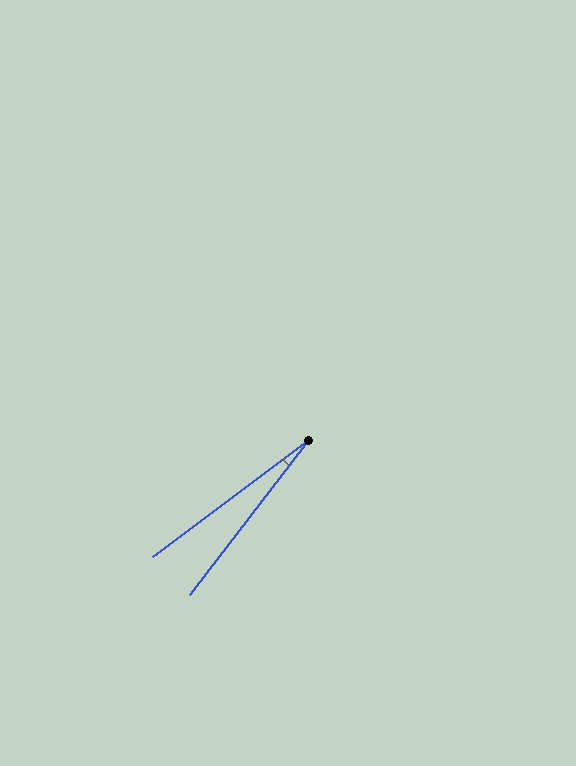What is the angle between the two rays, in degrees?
Approximately 16 degrees.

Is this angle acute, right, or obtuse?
It is acute.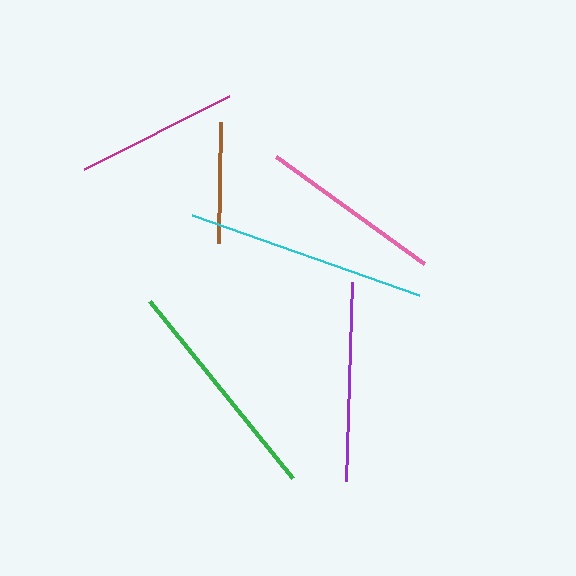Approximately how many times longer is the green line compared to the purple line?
The green line is approximately 1.1 times the length of the purple line.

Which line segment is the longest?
The cyan line is the longest at approximately 241 pixels.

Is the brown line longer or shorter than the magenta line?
The magenta line is longer than the brown line.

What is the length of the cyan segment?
The cyan segment is approximately 241 pixels long.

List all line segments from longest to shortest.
From longest to shortest: cyan, green, purple, pink, magenta, brown.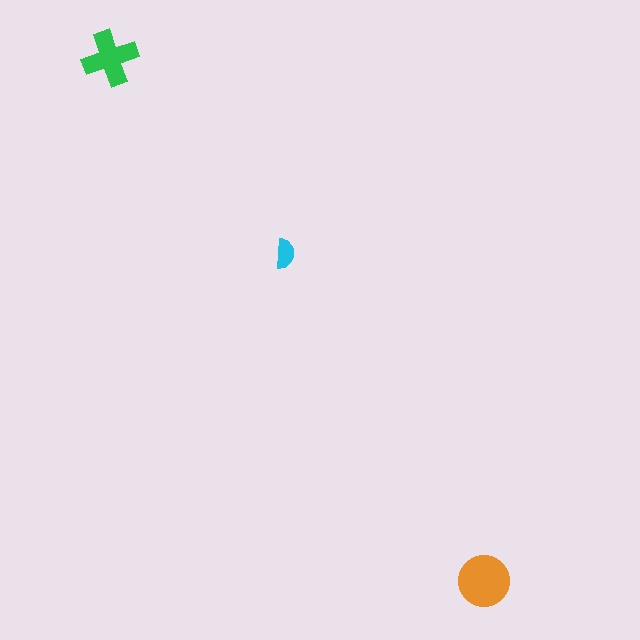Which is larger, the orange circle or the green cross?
The orange circle.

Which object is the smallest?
The cyan semicircle.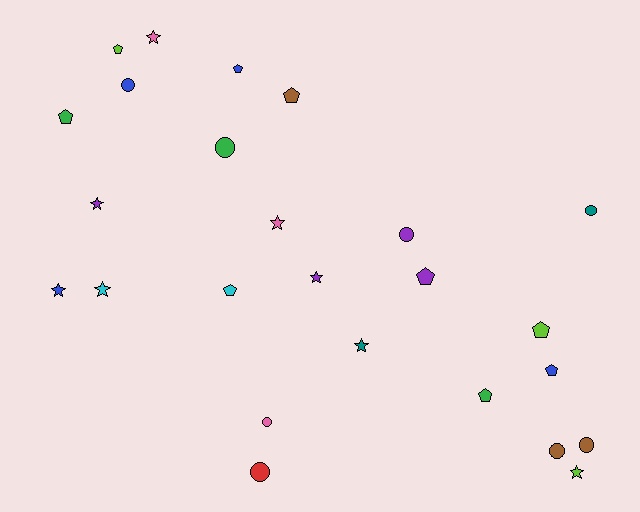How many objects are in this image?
There are 25 objects.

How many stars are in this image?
There are 8 stars.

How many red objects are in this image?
There is 1 red object.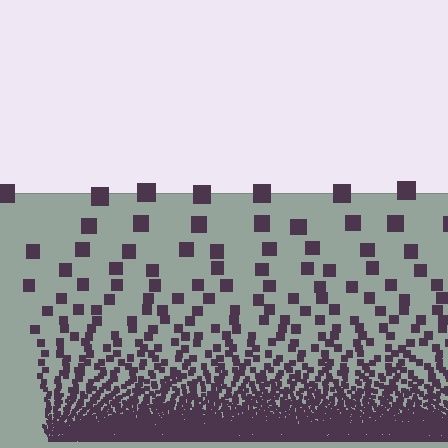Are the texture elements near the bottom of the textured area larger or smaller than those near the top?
Smaller. The gradient is inverted — elements near the bottom are smaller and denser.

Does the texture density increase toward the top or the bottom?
Density increases toward the bottom.